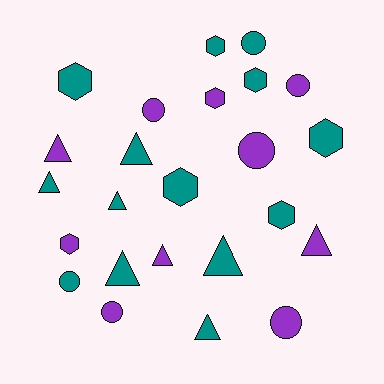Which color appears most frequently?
Teal, with 14 objects.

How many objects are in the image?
There are 24 objects.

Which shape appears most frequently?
Triangle, with 9 objects.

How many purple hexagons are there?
There are 2 purple hexagons.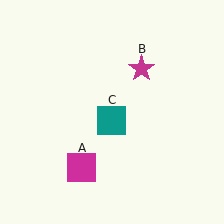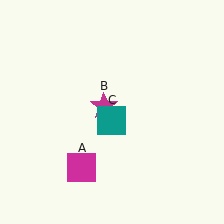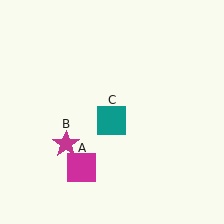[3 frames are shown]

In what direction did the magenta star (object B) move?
The magenta star (object B) moved down and to the left.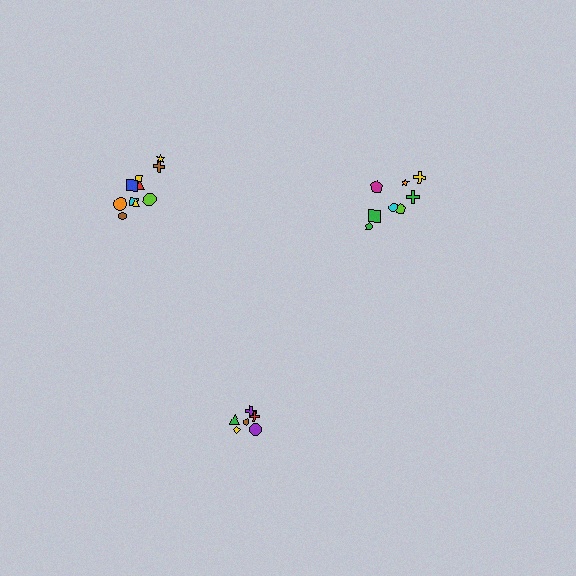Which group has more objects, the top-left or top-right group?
The top-left group.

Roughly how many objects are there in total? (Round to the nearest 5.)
Roughly 25 objects in total.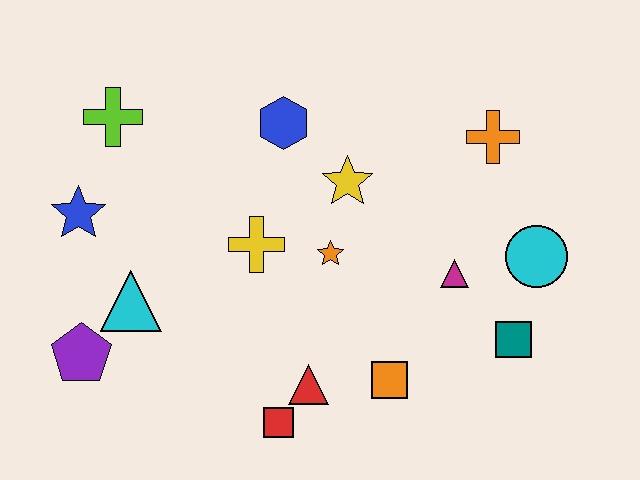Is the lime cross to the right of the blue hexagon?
No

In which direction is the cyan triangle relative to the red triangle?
The cyan triangle is to the left of the red triangle.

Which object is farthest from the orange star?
The purple pentagon is farthest from the orange star.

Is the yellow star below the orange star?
No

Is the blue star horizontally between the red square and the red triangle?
No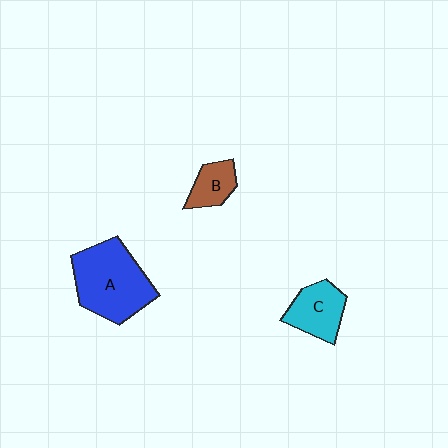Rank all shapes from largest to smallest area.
From largest to smallest: A (blue), C (cyan), B (brown).